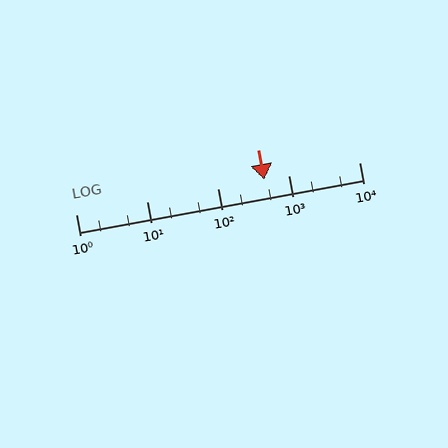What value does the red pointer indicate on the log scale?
The pointer indicates approximately 460.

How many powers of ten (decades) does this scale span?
The scale spans 4 decades, from 1 to 10000.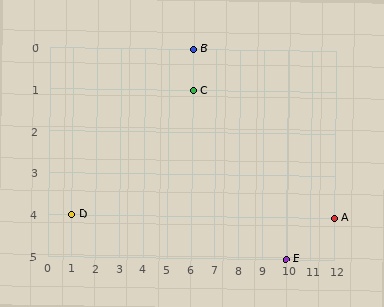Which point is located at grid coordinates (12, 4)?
Point A is at (12, 4).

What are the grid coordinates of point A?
Point A is at grid coordinates (12, 4).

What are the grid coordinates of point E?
Point E is at grid coordinates (10, 5).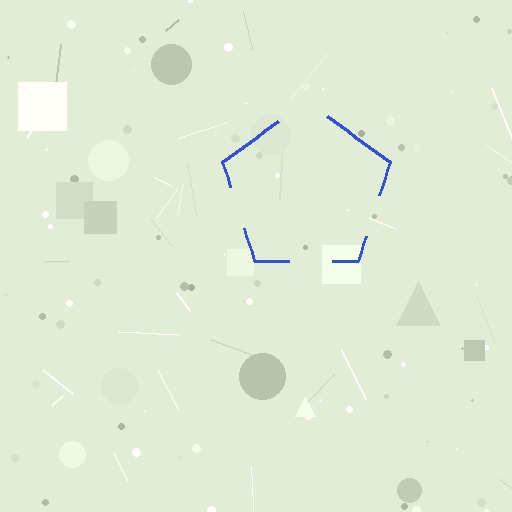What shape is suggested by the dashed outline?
The dashed outline suggests a pentagon.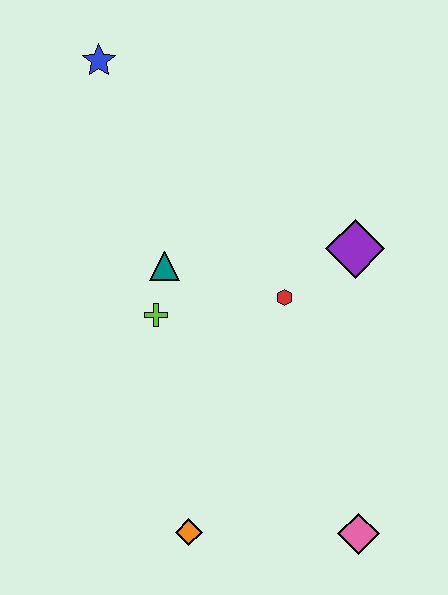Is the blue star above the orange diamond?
Yes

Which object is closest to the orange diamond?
The pink diamond is closest to the orange diamond.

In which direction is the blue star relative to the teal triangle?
The blue star is above the teal triangle.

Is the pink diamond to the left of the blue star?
No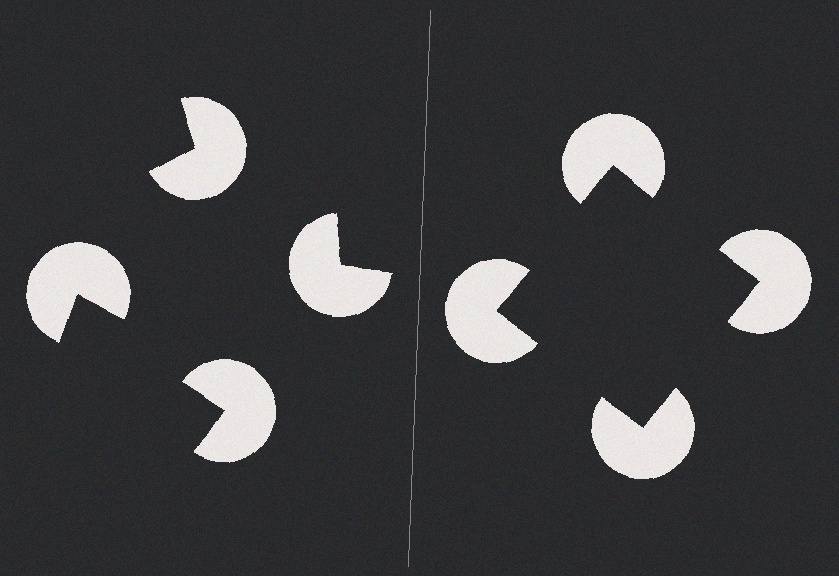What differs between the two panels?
The pac-man discs are positioned identically on both sides; only the wedge orientations differ. On the right they align to a square; on the left they are misaligned.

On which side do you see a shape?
An illusory square appears on the right side. On the left side the wedge cuts are rotated, so no coherent shape forms.